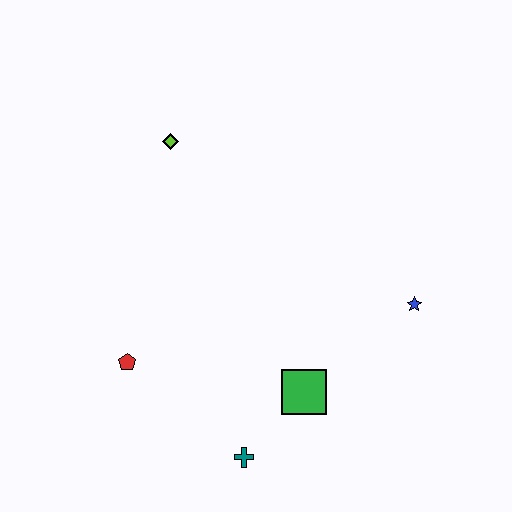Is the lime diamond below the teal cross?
No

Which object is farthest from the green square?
The lime diamond is farthest from the green square.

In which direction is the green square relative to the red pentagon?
The green square is to the right of the red pentagon.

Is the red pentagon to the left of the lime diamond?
Yes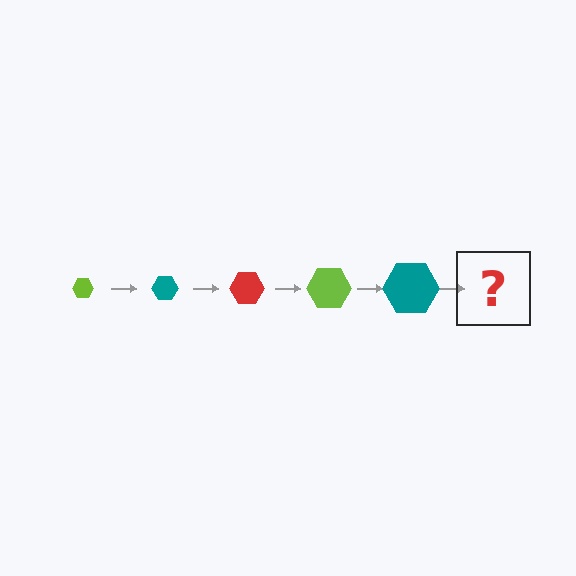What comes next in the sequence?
The next element should be a red hexagon, larger than the previous one.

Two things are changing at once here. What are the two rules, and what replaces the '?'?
The two rules are that the hexagon grows larger each step and the color cycles through lime, teal, and red. The '?' should be a red hexagon, larger than the previous one.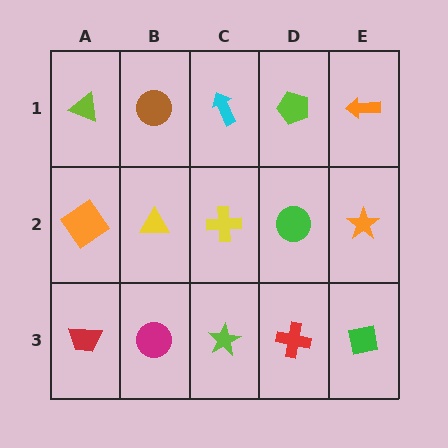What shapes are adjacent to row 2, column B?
A brown circle (row 1, column B), a magenta circle (row 3, column B), an orange diamond (row 2, column A), a yellow cross (row 2, column C).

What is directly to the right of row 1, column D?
An orange arrow.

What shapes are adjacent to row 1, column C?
A yellow cross (row 2, column C), a brown circle (row 1, column B), a lime pentagon (row 1, column D).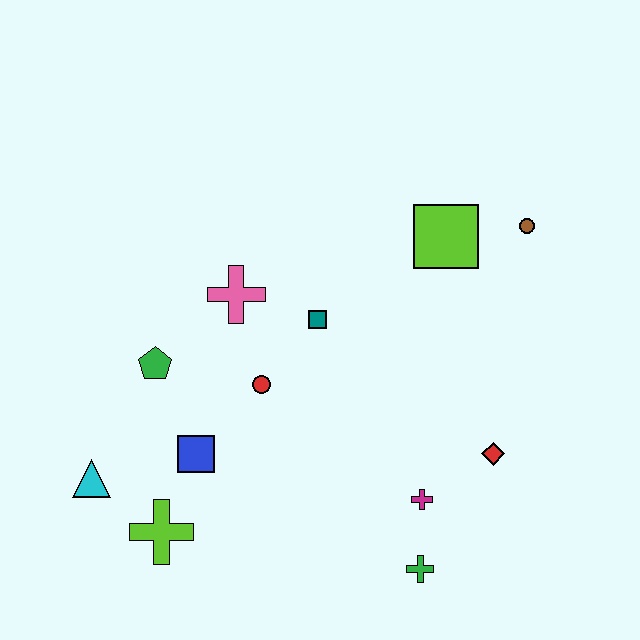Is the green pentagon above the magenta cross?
Yes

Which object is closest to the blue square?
The lime cross is closest to the blue square.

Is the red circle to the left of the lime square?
Yes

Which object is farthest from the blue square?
The brown circle is farthest from the blue square.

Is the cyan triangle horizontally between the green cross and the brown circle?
No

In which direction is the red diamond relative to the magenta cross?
The red diamond is to the right of the magenta cross.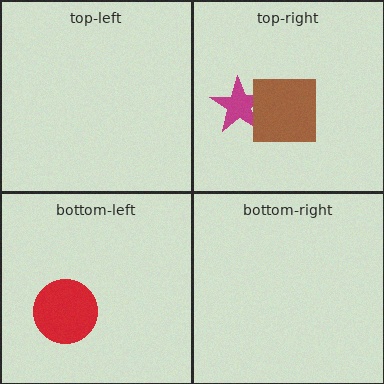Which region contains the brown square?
The top-right region.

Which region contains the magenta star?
The top-right region.